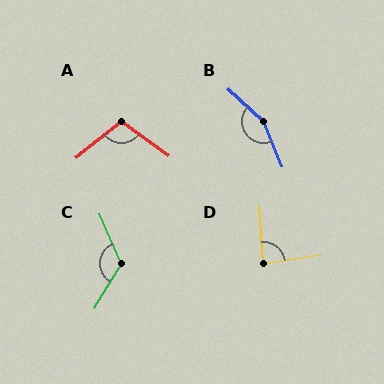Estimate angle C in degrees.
Approximately 125 degrees.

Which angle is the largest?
B, at approximately 154 degrees.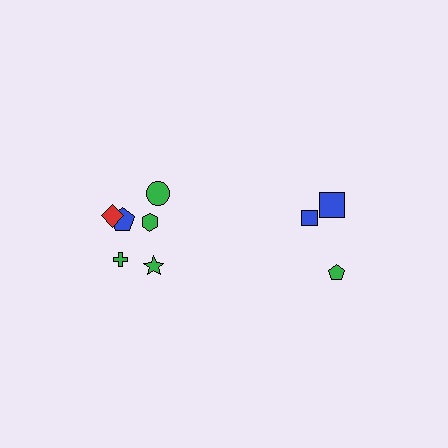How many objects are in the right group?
There are 3 objects.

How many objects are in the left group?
There are 6 objects.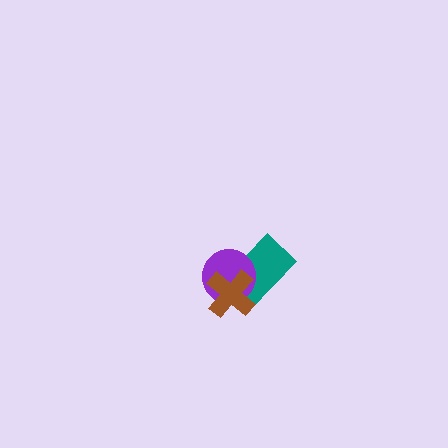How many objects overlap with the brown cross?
2 objects overlap with the brown cross.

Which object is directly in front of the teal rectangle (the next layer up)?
The purple circle is directly in front of the teal rectangle.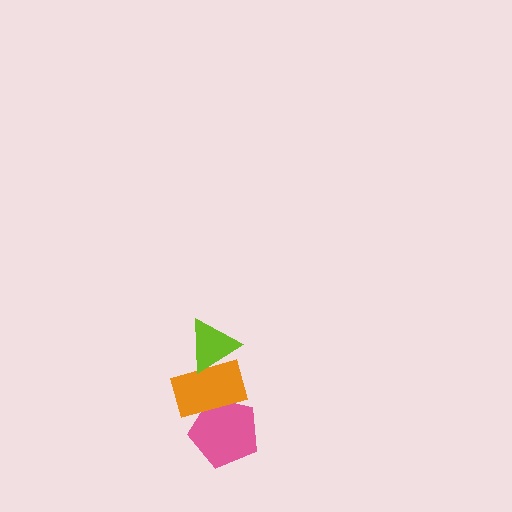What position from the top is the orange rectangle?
The orange rectangle is 2nd from the top.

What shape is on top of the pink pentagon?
The orange rectangle is on top of the pink pentagon.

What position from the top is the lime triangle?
The lime triangle is 1st from the top.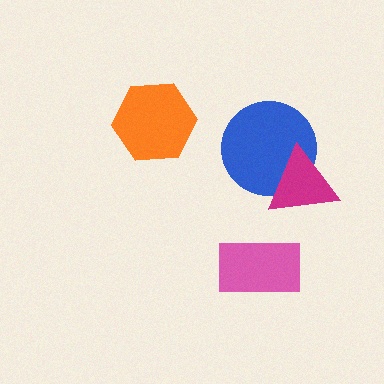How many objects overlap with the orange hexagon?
0 objects overlap with the orange hexagon.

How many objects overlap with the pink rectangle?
0 objects overlap with the pink rectangle.